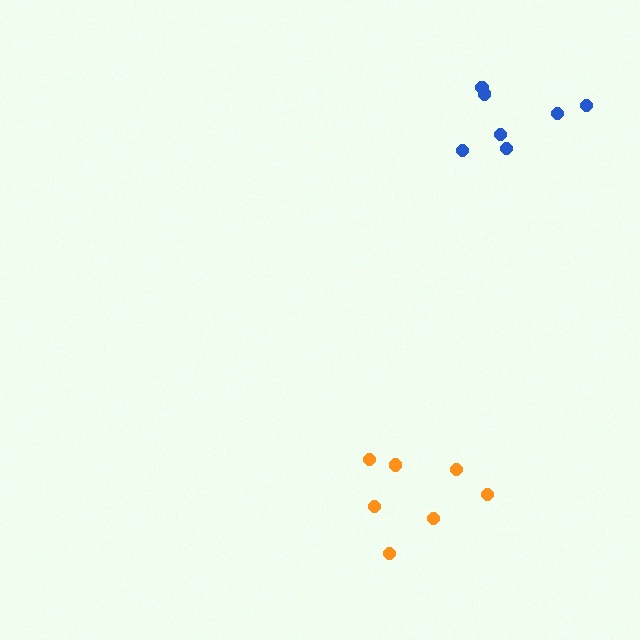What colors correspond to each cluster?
The clusters are colored: orange, blue.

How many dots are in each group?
Group 1: 7 dots, Group 2: 7 dots (14 total).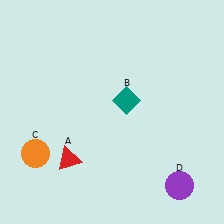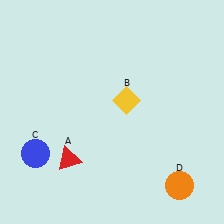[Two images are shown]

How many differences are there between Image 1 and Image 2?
There are 3 differences between the two images.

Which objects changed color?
B changed from teal to yellow. C changed from orange to blue. D changed from purple to orange.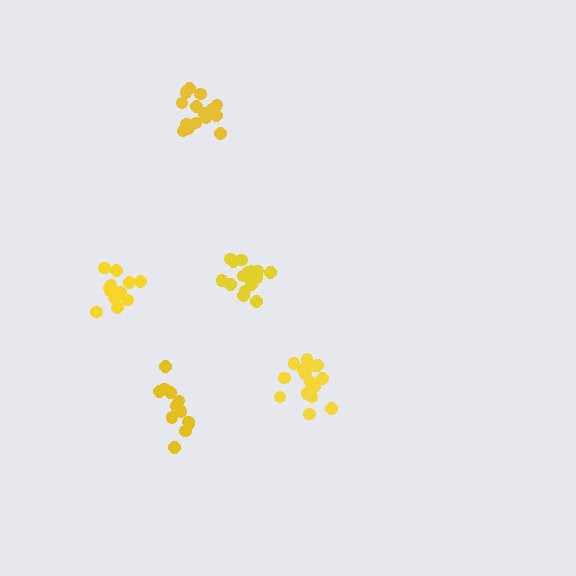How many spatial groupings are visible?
There are 5 spatial groupings.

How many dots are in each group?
Group 1: 15 dots, Group 2: 15 dots, Group 3: 12 dots, Group 4: 17 dots, Group 5: 12 dots (71 total).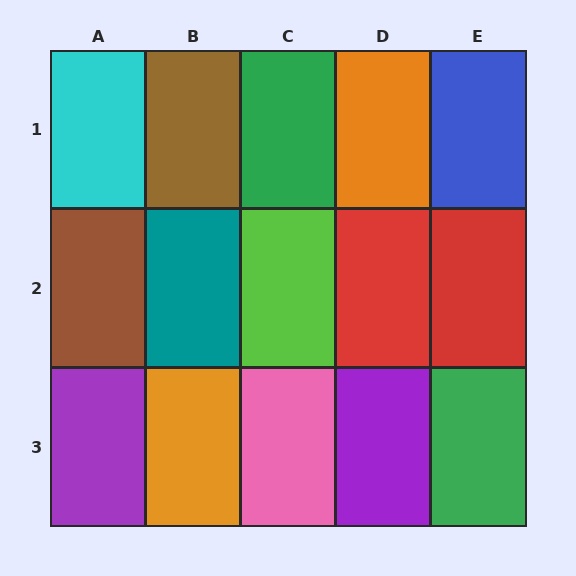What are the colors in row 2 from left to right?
Brown, teal, lime, red, red.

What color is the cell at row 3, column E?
Green.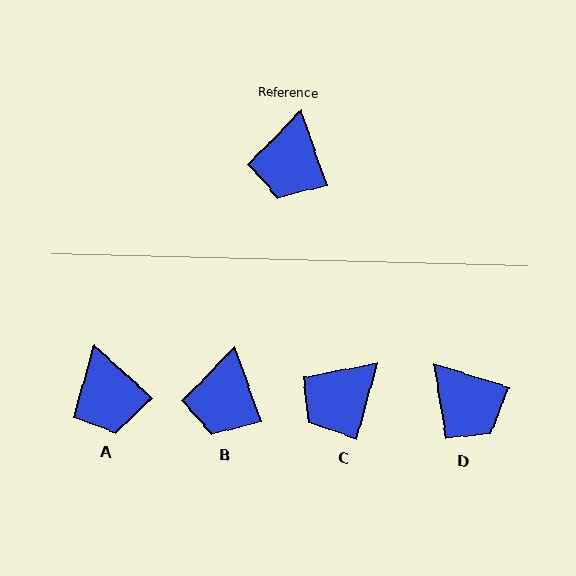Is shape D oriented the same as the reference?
No, it is off by about 54 degrees.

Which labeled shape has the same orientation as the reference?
B.